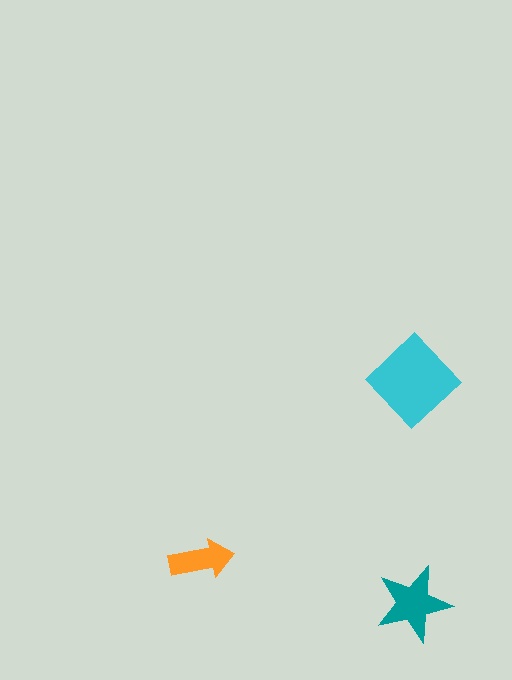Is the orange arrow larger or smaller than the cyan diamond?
Smaller.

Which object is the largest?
The cyan diamond.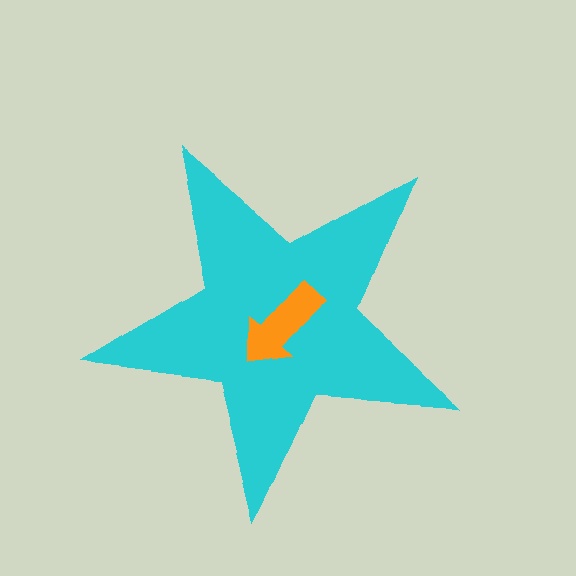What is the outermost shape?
The cyan star.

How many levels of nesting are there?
2.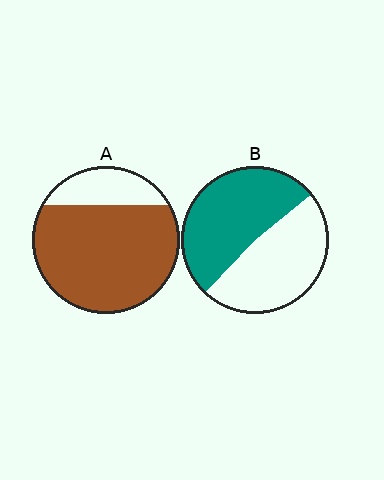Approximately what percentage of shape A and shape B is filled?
A is approximately 80% and B is approximately 50%.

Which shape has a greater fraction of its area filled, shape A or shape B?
Shape A.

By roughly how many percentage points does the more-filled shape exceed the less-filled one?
By roughly 25 percentage points (A over B).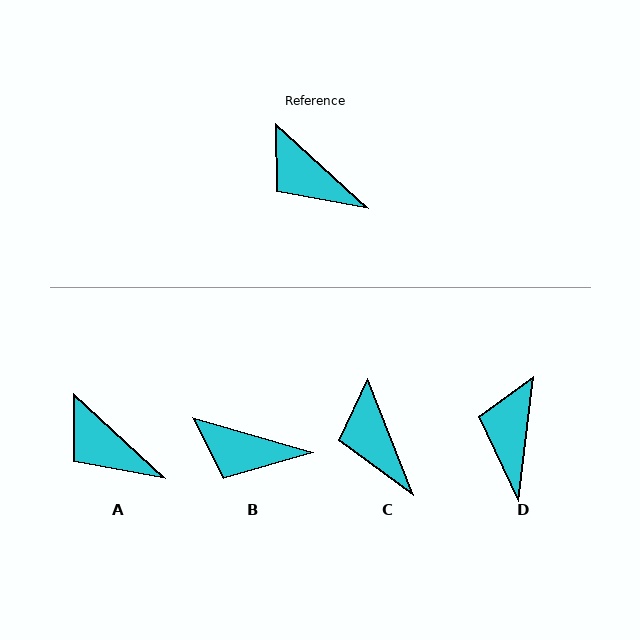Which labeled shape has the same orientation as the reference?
A.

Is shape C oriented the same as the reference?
No, it is off by about 26 degrees.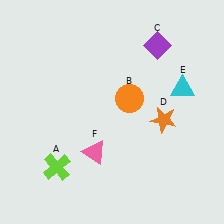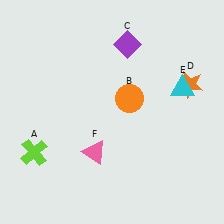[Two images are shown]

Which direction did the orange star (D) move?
The orange star (D) moved up.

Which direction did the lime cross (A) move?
The lime cross (A) moved left.